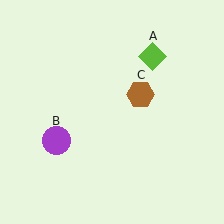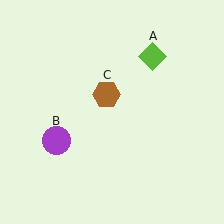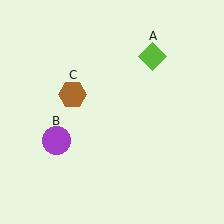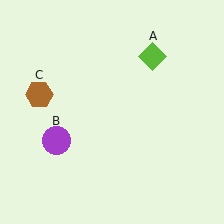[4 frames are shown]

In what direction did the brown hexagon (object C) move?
The brown hexagon (object C) moved left.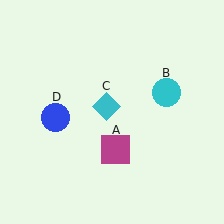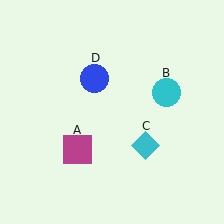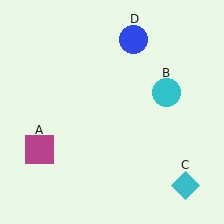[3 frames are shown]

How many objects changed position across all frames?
3 objects changed position: magenta square (object A), cyan diamond (object C), blue circle (object D).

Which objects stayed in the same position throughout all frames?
Cyan circle (object B) remained stationary.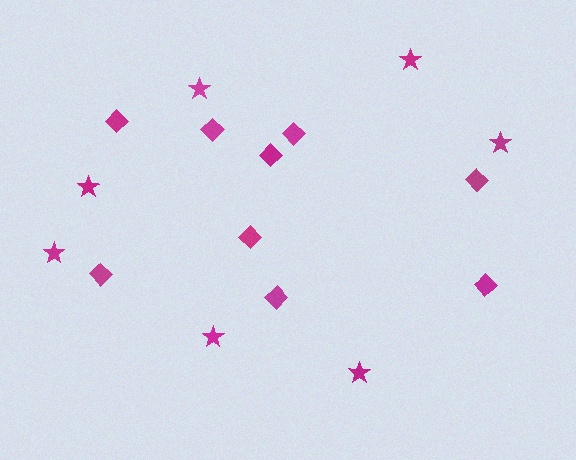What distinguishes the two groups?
There are 2 groups: one group of stars (7) and one group of diamonds (9).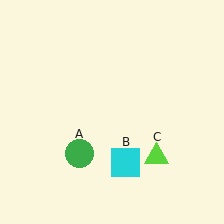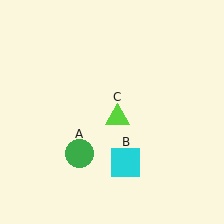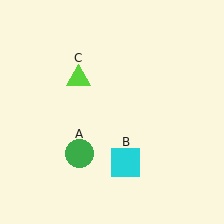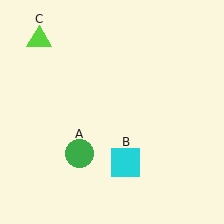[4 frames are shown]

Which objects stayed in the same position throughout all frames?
Green circle (object A) and cyan square (object B) remained stationary.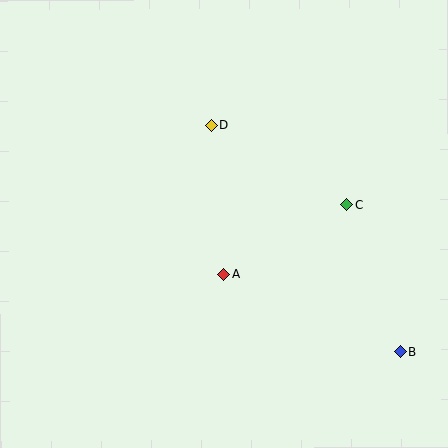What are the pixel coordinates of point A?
Point A is at (224, 274).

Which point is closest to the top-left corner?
Point D is closest to the top-left corner.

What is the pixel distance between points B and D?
The distance between B and D is 294 pixels.